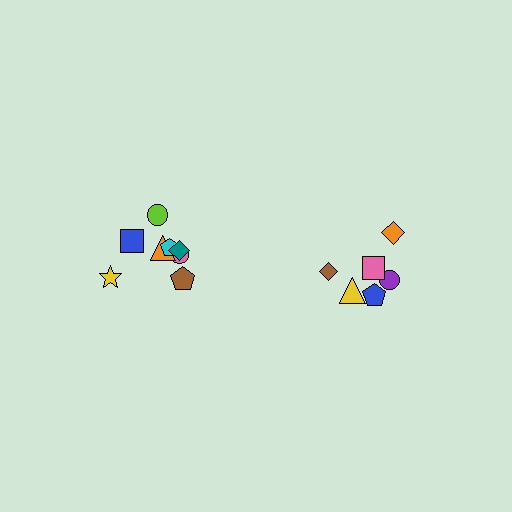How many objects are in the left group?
There are 8 objects.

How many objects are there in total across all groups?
There are 14 objects.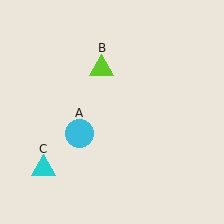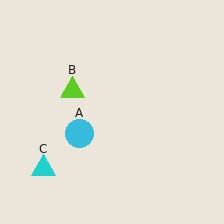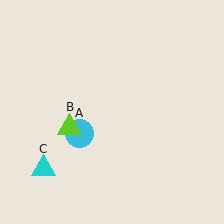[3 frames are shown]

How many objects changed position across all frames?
1 object changed position: lime triangle (object B).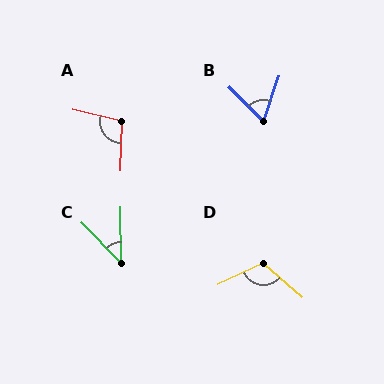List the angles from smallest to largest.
C (44°), B (64°), A (102°), D (114°).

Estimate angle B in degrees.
Approximately 64 degrees.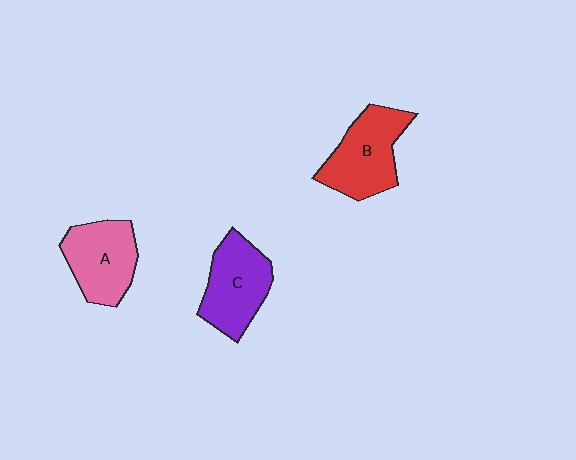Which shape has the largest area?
Shape B (red).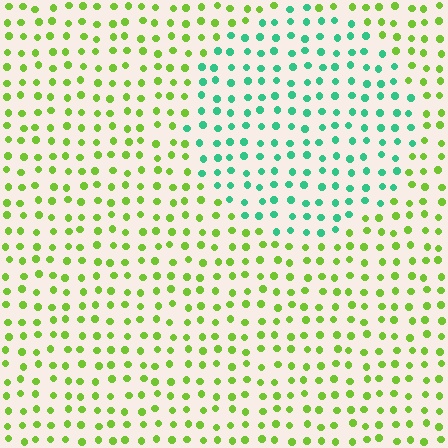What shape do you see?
I see a circle.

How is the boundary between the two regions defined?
The boundary is defined purely by a slight shift in hue (about 61 degrees). Spacing, size, and orientation are identical on both sides.